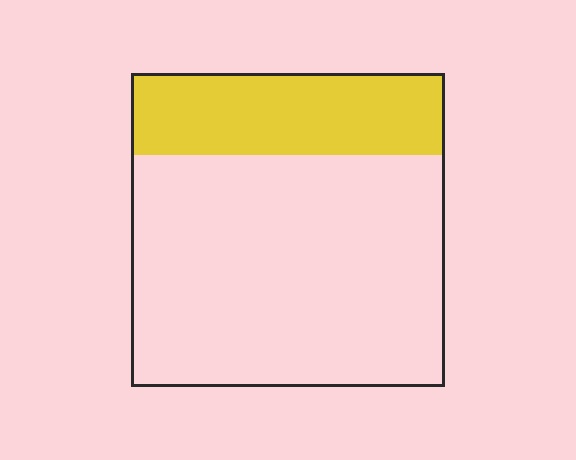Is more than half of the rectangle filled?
No.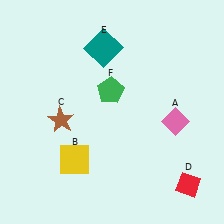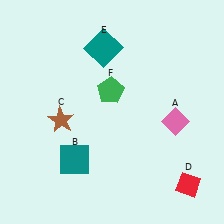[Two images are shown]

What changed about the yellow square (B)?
In Image 1, B is yellow. In Image 2, it changed to teal.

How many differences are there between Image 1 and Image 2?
There is 1 difference between the two images.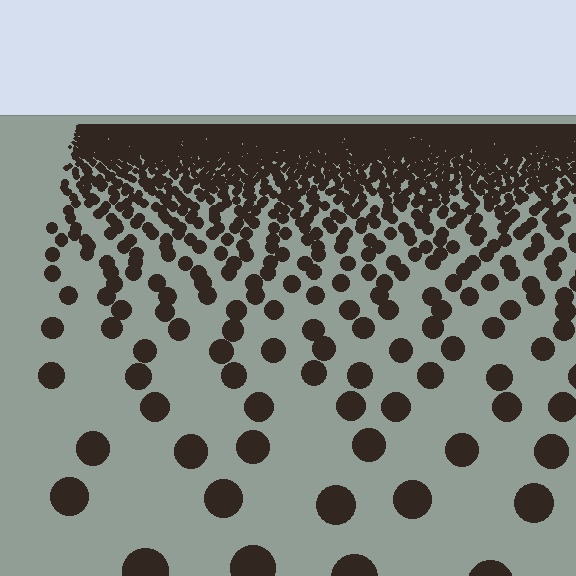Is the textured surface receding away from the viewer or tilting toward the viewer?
The surface is receding away from the viewer. Texture elements get smaller and denser toward the top.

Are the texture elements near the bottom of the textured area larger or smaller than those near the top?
Larger. Near the bottom, elements are closer to the viewer and appear at a bigger on-screen size.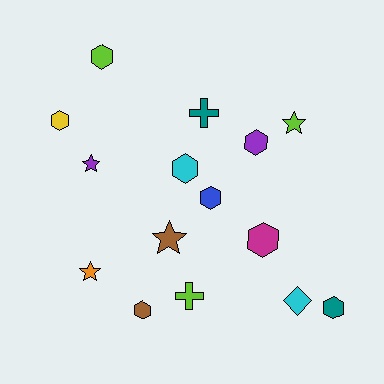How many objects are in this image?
There are 15 objects.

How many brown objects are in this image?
There are 2 brown objects.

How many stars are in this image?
There are 4 stars.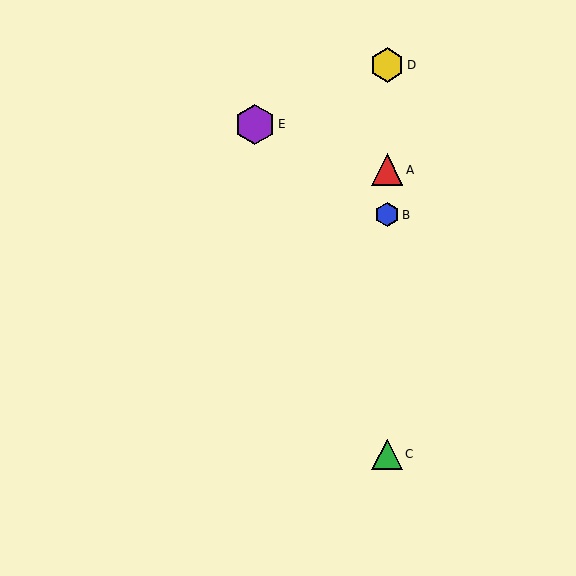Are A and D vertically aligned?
Yes, both are at x≈387.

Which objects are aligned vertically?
Objects A, B, C, D are aligned vertically.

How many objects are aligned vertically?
4 objects (A, B, C, D) are aligned vertically.